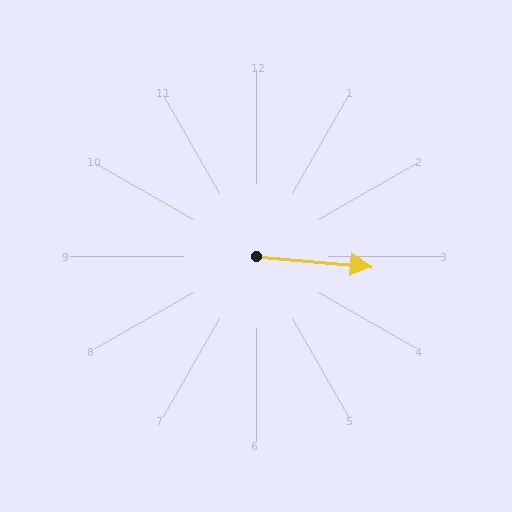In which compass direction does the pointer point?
East.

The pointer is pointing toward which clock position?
Roughly 3 o'clock.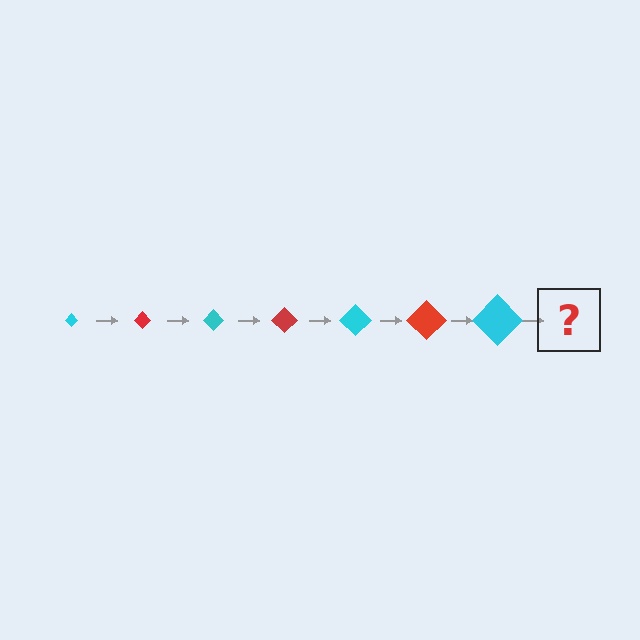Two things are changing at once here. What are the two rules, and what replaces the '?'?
The two rules are that the diamond grows larger each step and the color cycles through cyan and red. The '?' should be a red diamond, larger than the previous one.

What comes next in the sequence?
The next element should be a red diamond, larger than the previous one.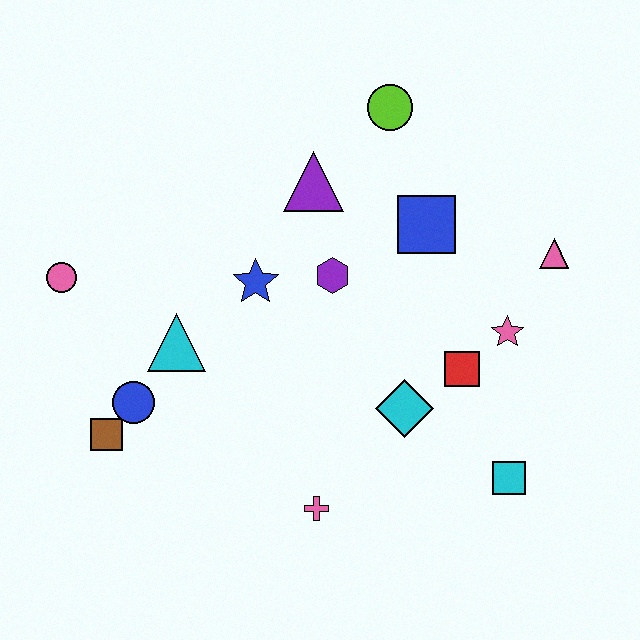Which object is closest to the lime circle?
The purple triangle is closest to the lime circle.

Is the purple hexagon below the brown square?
No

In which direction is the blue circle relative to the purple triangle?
The blue circle is below the purple triangle.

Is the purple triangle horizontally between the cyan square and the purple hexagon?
No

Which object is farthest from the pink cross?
The lime circle is farthest from the pink cross.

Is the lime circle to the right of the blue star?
Yes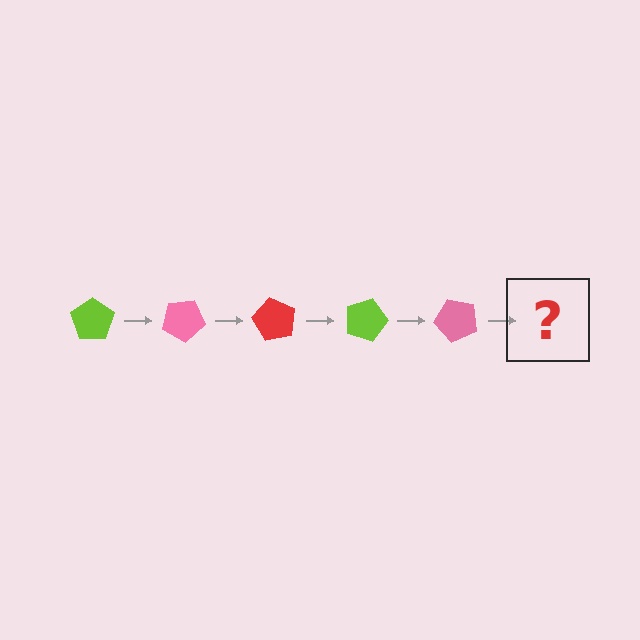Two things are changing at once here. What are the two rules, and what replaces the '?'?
The two rules are that it rotates 30 degrees each step and the color cycles through lime, pink, and red. The '?' should be a red pentagon, rotated 150 degrees from the start.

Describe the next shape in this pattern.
It should be a red pentagon, rotated 150 degrees from the start.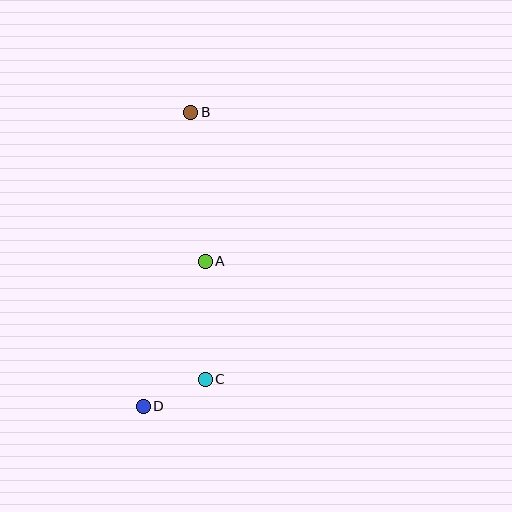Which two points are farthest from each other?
Points B and D are farthest from each other.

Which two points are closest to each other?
Points C and D are closest to each other.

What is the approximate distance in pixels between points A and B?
The distance between A and B is approximately 150 pixels.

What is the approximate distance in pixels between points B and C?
The distance between B and C is approximately 267 pixels.